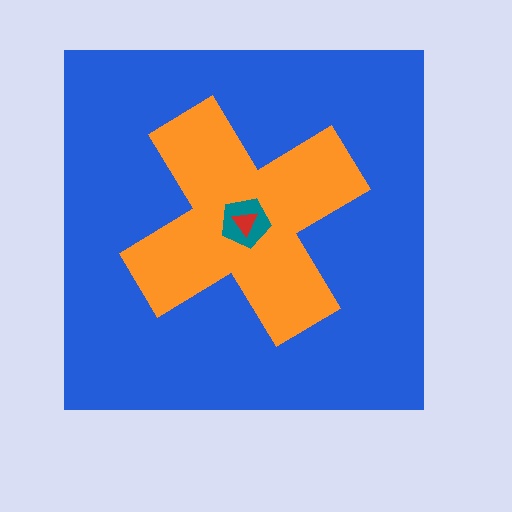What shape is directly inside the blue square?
The orange cross.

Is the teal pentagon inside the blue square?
Yes.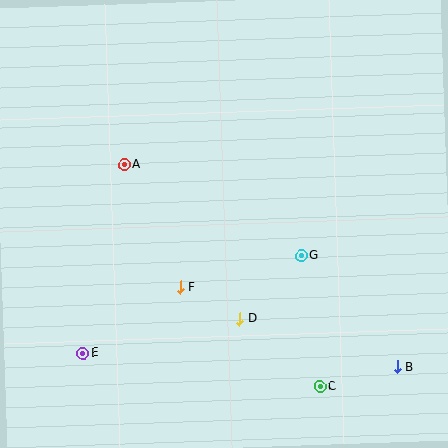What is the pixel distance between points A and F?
The distance between A and F is 135 pixels.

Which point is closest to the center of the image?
Point F at (181, 287) is closest to the center.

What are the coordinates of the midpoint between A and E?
The midpoint between A and E is at (104, 259).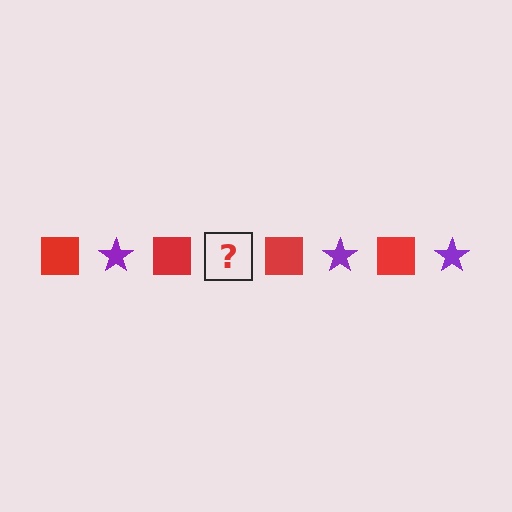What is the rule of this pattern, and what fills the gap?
The rule is that the pattern alternates between red square and purple star. The gap should be filled with a purple star.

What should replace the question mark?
The question mark should be replaced with a purple star.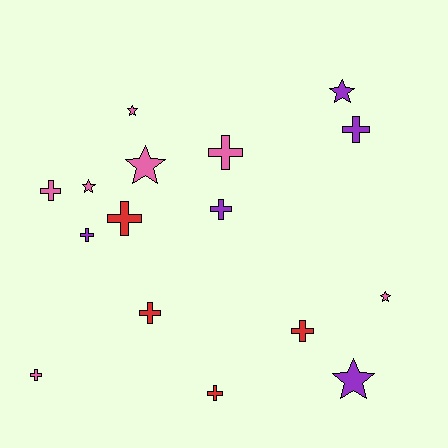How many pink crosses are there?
There are 3 pink crosses.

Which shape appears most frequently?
Cross, with 10 objects.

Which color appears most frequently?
Pink, with 7 objects.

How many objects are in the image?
There are 16 objects.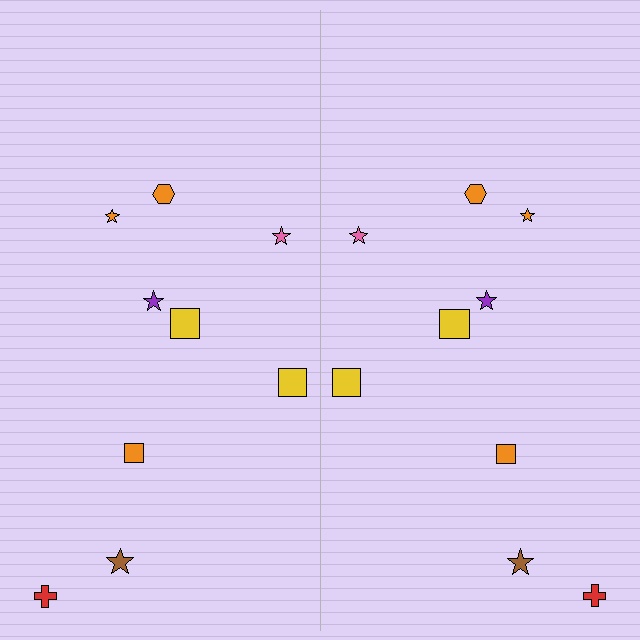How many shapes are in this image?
There are 18 shapes in this image.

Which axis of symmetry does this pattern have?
The pattern has a vertical axis of symmetry running through the center of the image.